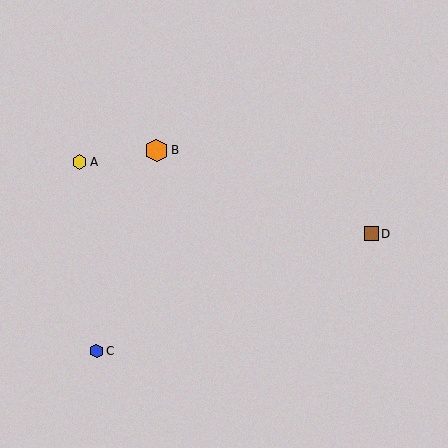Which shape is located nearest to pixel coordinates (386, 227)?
The brown square (labeled D) at (371, 234) is nearest to that location.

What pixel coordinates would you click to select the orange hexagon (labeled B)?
Click at (156, 150) to select the orange hexagon B.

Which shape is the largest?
The orange hexagon (labeled B) is the largest.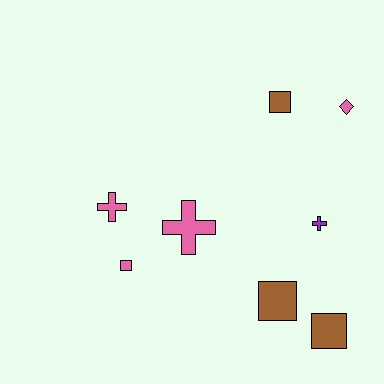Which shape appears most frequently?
Square, with 4 objects.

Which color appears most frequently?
Pink, with 4 objects.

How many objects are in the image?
There are 8 objects.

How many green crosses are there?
There are no green crosses.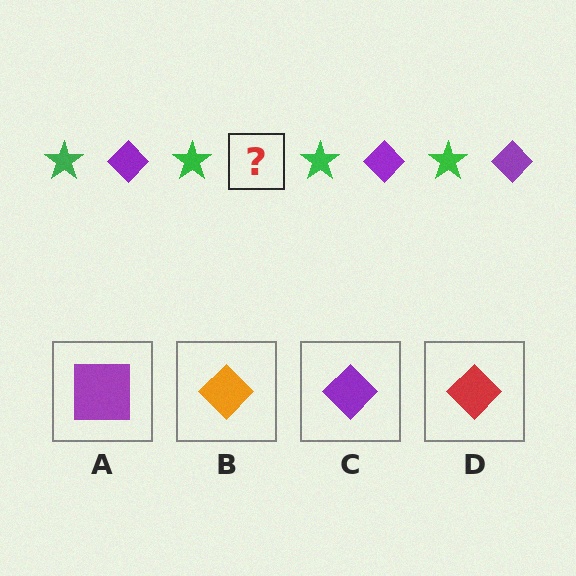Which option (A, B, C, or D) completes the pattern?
C.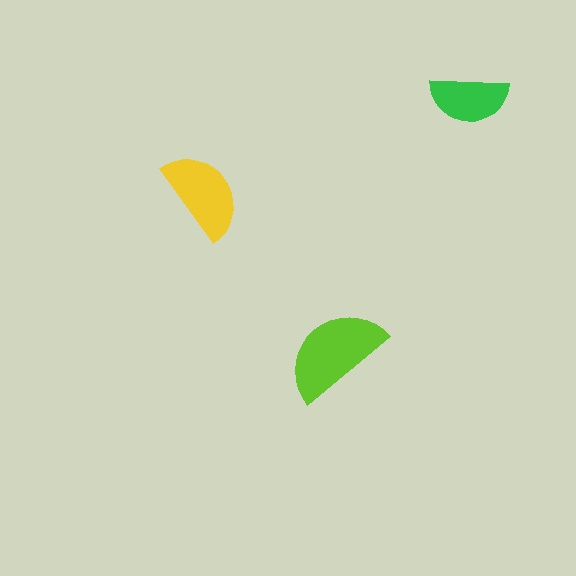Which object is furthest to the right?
The green semicircle is rightmost.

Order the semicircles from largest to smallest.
the lime one, the yellow one, the green one.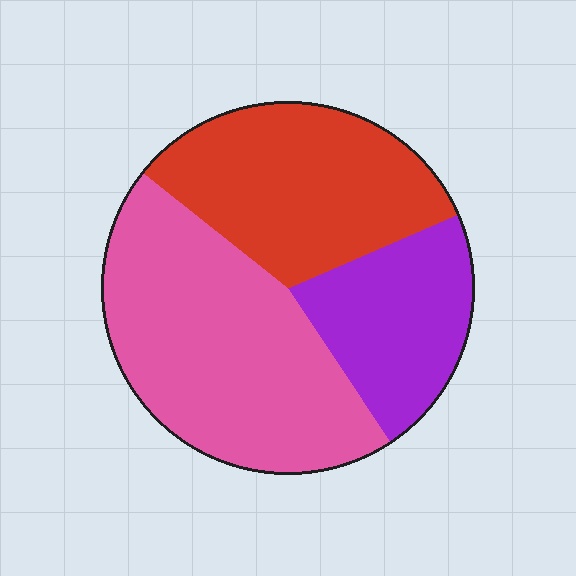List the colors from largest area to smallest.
From largest to smallest: pink, red, purple.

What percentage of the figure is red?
Red covers 33% of the figure.